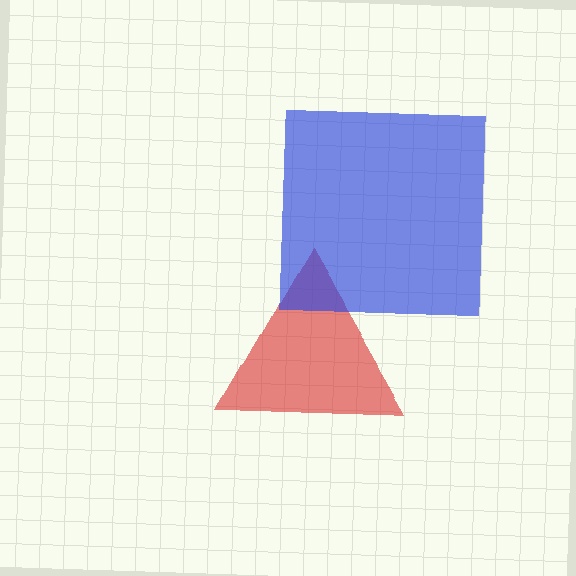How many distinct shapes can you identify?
There are 2 distinct shapes: a red triangle, a blue square.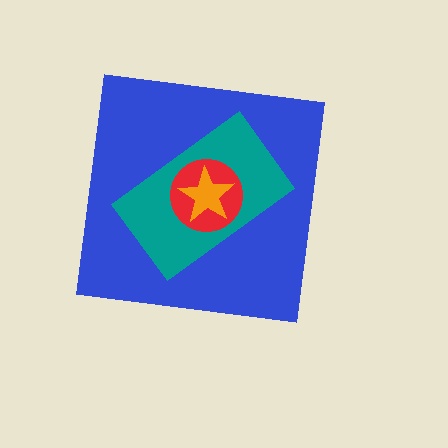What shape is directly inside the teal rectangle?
The red circle.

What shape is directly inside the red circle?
The orange star.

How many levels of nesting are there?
4.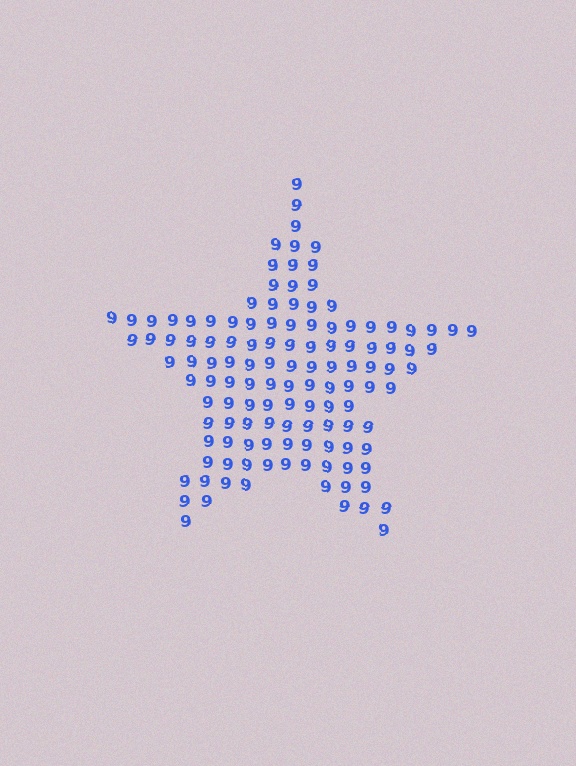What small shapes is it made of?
It is made of small digit 9's.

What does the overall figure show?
The overall figure shows a star.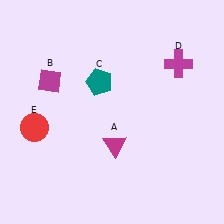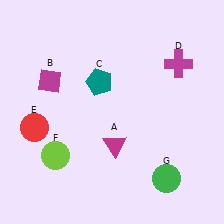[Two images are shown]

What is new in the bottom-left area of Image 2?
A lime circle (F) was added in the bottom-left area of Image 2.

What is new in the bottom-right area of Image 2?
A green circle (G) was added in the bottom-right area of Image 2.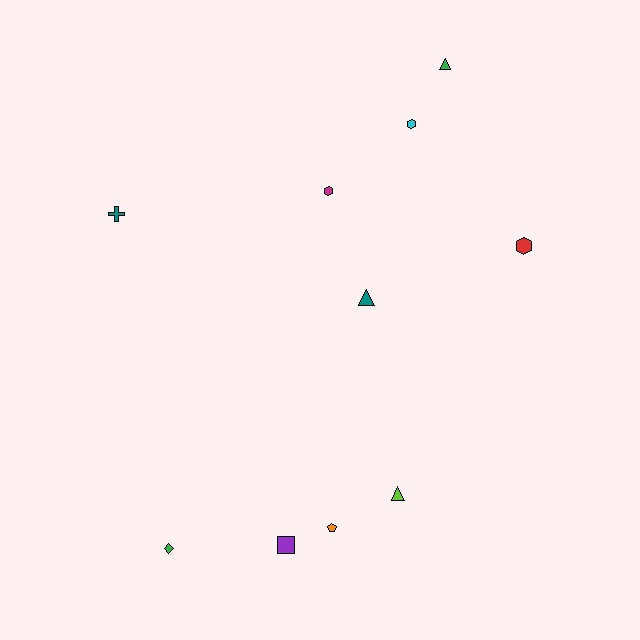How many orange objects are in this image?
There is 1 orange object.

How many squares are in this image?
There is 1 square.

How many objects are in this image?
There are 10 objects.